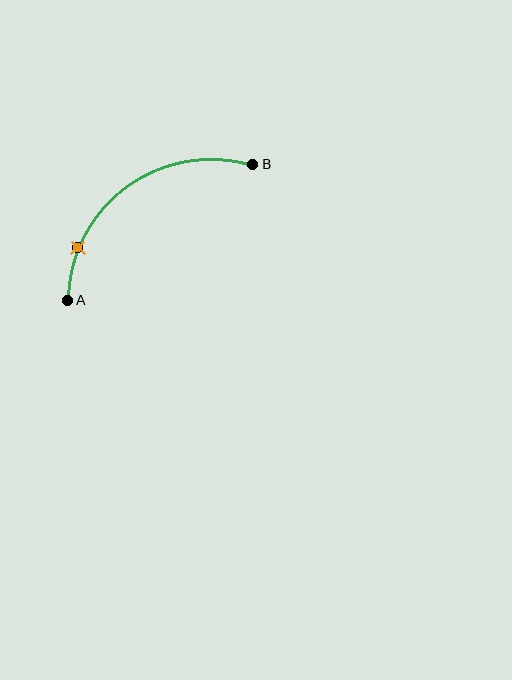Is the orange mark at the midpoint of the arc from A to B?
No. The orange mark lies on the arc but is closer to endpoint A. The arc midpoint would be at the point on the curve equidistant along the arc from both A and B.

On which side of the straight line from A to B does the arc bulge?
The arc bulges above and to the left of the straight line connecting A and B.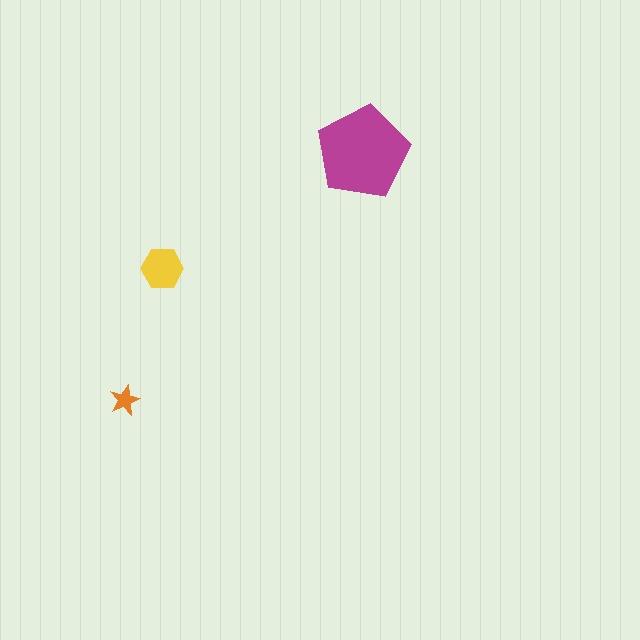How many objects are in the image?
There are 3 objects in the image.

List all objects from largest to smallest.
The magenta pentagon, the yellow hexagon, the orange star.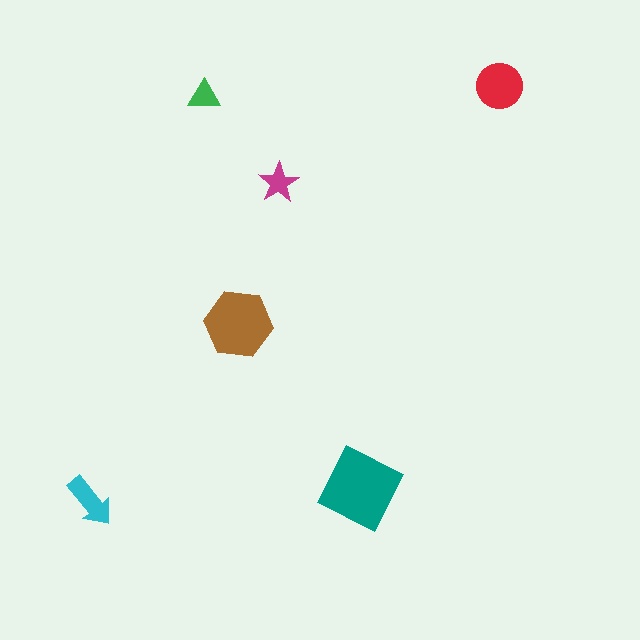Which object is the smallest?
The green triangle.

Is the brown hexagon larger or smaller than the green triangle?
Larger.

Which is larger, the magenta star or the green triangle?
The magenta star.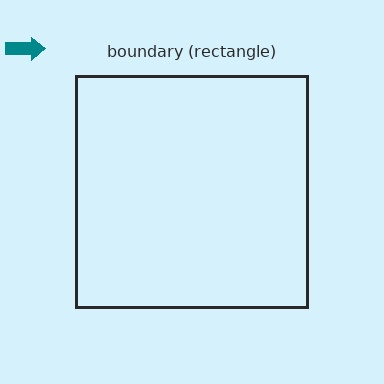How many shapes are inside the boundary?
0 inside, 1 outside.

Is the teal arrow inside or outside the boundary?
Outside.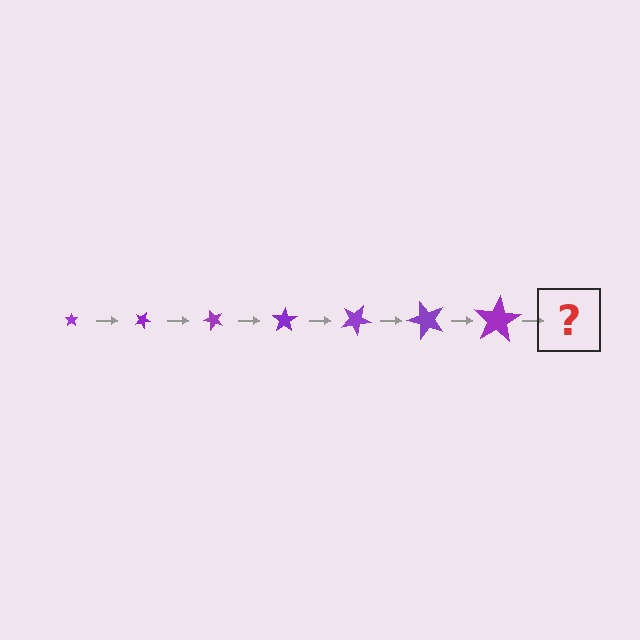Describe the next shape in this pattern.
It should be a star, larger than the previous one and rotated 175 degrees from the start.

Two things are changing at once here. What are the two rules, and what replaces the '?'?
The two rules are that the star grows larger each step and it rotates 25 degrees each step. The '?' should be a star, larger than the previous one and rotated 175 degrees from the start.